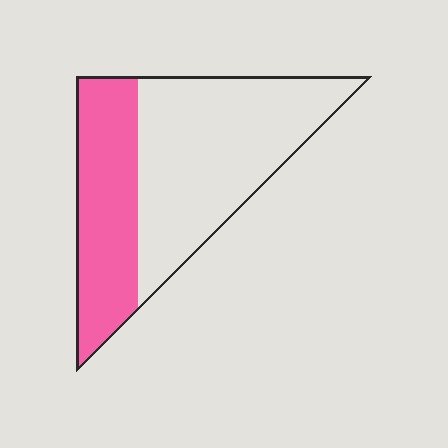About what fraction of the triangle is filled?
About three eighths (3/8).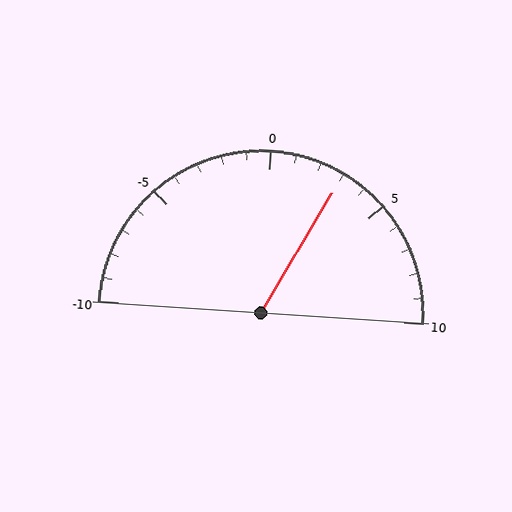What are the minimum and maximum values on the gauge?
The gauge ranges from -10 to 10.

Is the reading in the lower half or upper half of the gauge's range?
The reading is in the upper half of the range (-10 to 10).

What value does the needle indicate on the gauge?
The needle indicates approximately 3.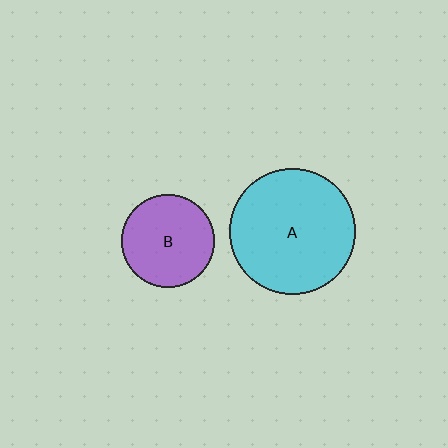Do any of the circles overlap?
No, none of the circles overlap.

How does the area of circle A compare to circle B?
Approximately 1.8 times.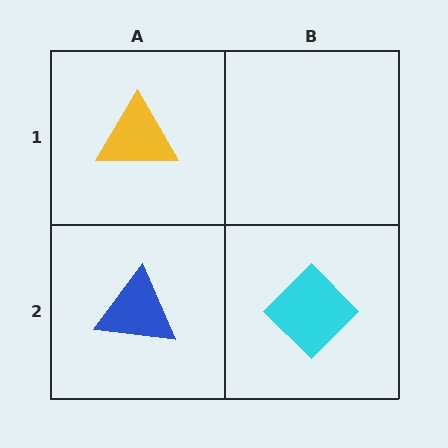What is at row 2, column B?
A cyan diamond.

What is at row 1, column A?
A yellow triangle.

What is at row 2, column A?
A blue triangle.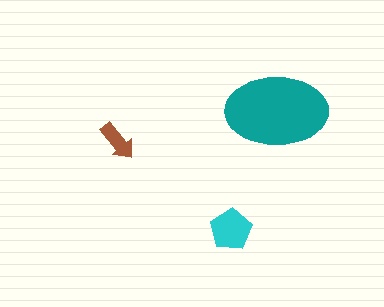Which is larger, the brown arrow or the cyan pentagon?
The cyan pentagon.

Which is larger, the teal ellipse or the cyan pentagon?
The teal ellipse.